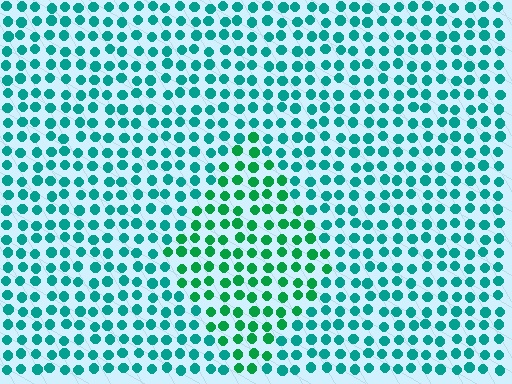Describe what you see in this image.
The image is filled with small teal elements in a uniform arrangement. A diamond-shaped region is visible where the elements are tinted to a slightly different hue, forming a subtle color boundary.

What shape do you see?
I see a diamond.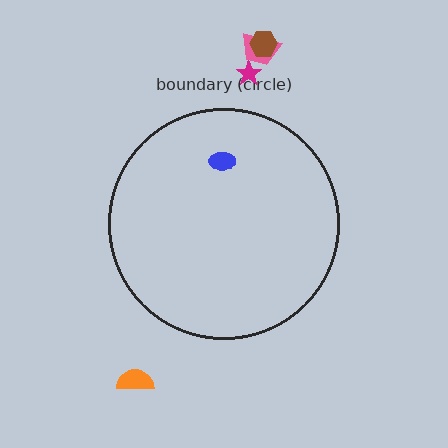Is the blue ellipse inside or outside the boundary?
Inside.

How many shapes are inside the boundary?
1 inside, 4 outside.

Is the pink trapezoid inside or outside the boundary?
Outside.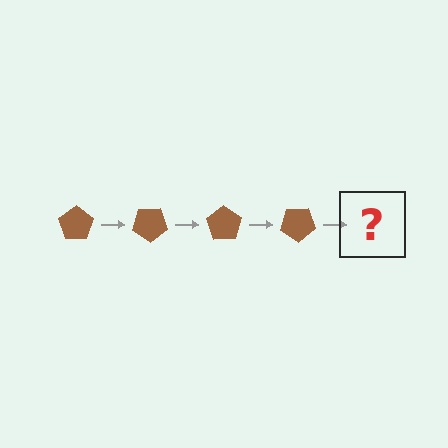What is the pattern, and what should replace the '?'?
The pattern is that the pentagon rotates 35 degrees each step. The '?' should be a brown pentagon rotated 140 degrees.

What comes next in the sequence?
The next element should be a brown pentagon rotated 140 degrees.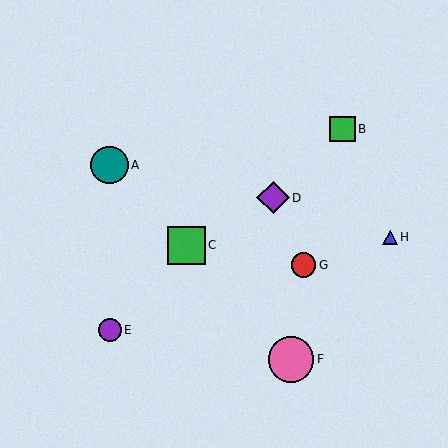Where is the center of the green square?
The center of the green square is at (186, 245).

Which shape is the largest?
The pink circle (labeled F) is the largest.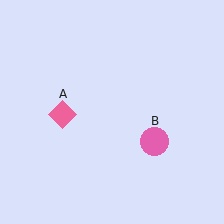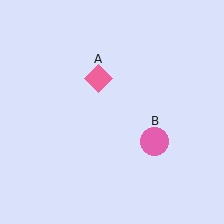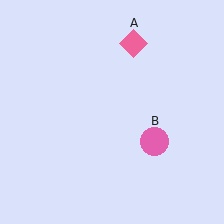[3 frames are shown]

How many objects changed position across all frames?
1 object changed position: pink diamond (object A).